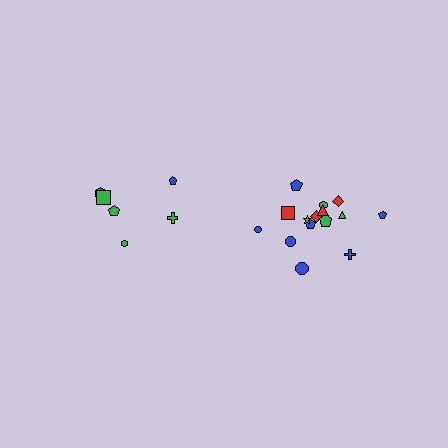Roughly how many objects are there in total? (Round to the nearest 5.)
Roughly 20 objects in total.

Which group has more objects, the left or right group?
The right group.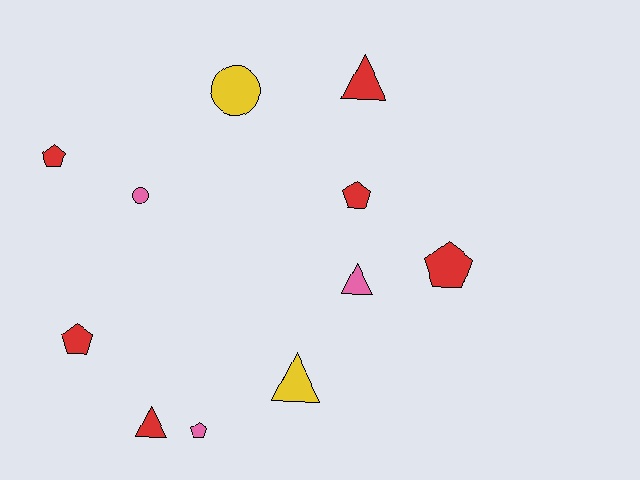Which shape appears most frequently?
Pentagon, with 5 objects.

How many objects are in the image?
There are 11 objects.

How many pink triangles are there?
There is 1 pink triangle.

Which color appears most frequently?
Red, with 6 objects.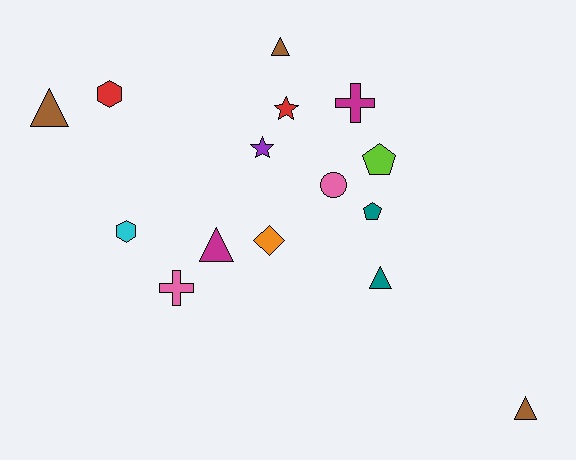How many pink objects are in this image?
There are 2 pink objects.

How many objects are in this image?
There are 15 objects.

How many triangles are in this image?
There are 5 triangles.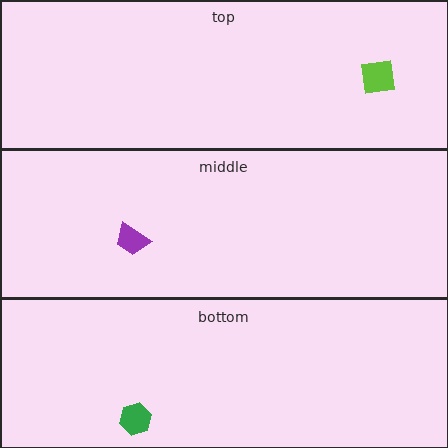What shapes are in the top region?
The lime square.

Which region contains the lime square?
The top region.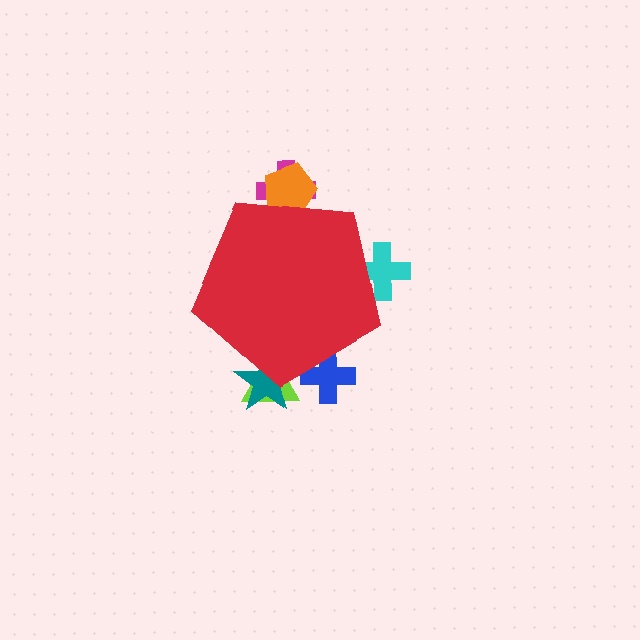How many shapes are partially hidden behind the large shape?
6 shapes are partially hidden.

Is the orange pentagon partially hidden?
Yes, the orange pentagon is partially hidden behind the red pentagon.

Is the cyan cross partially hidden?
Yes, the cyan cross is partially hidden behind the red pentagon.